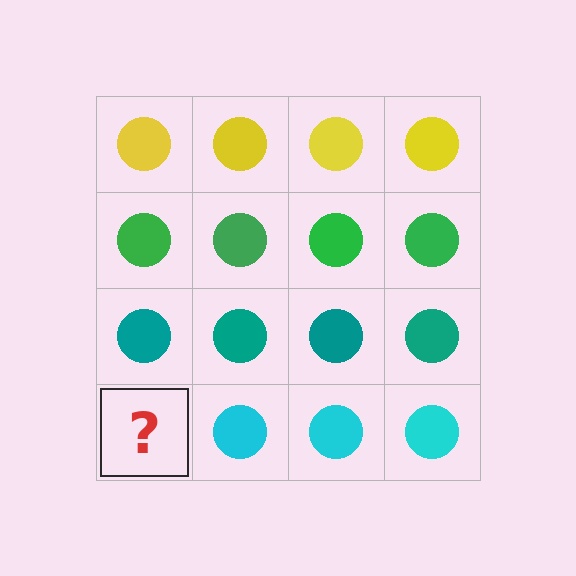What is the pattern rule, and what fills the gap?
The rule is that each row has a consistent color. The gap should be filled with a cyan circle.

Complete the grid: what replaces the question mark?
The question mark should be replaced with a cyan circle.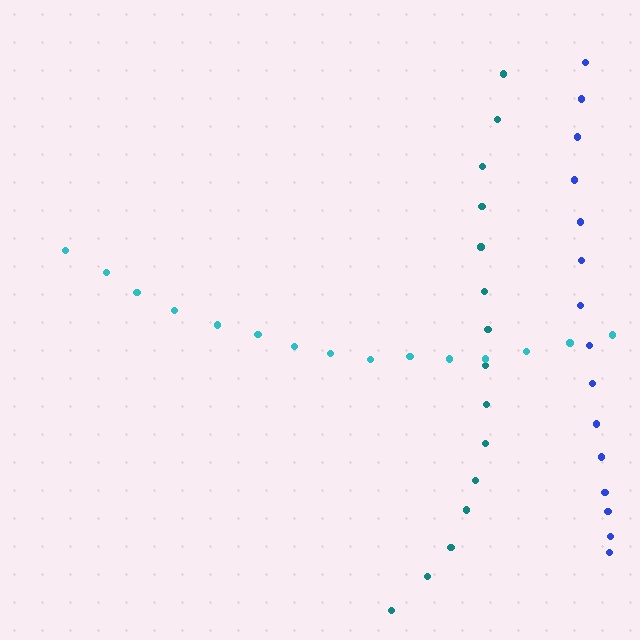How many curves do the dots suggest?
There are 3 distinct paths.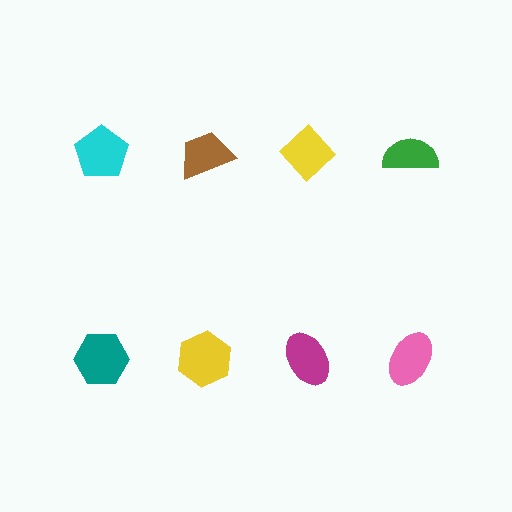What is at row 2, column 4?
A pink ellipse.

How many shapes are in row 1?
4 shapes.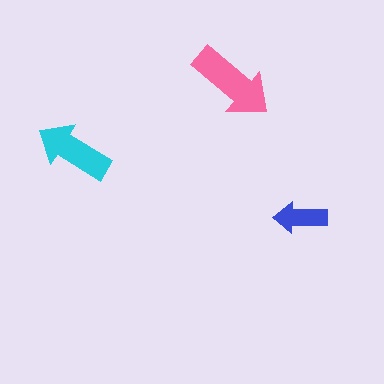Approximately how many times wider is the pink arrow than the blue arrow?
About 1.5 times wider.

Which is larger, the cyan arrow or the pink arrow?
The pink one.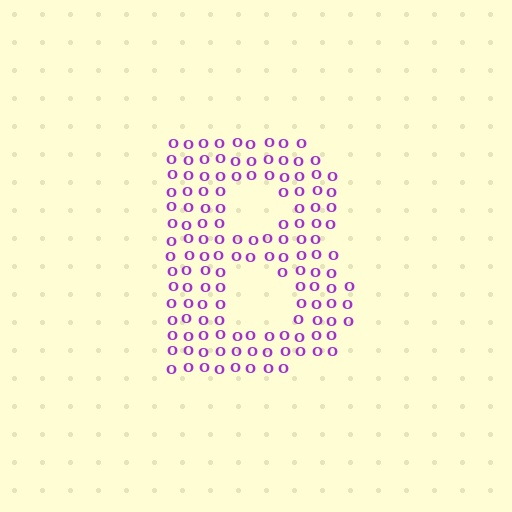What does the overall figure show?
The overall figure shows the letter B.